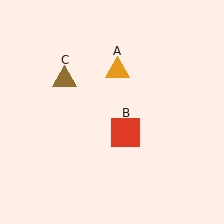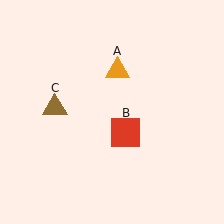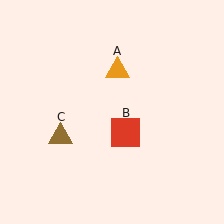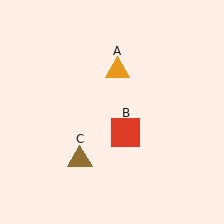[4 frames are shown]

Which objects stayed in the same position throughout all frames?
Orange triangle (object A) and red square (object B) remained stationary.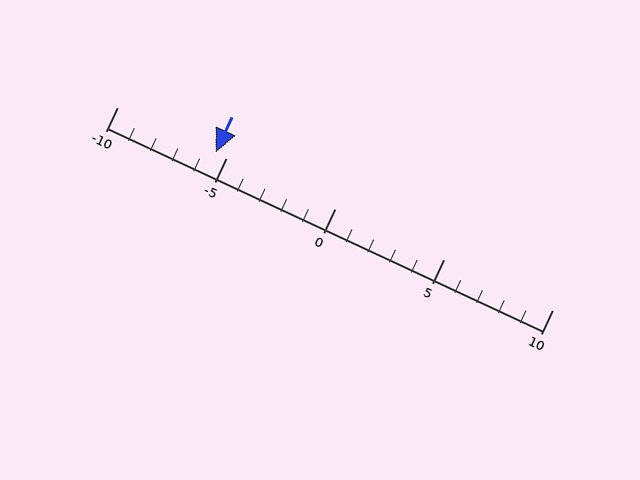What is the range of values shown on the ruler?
The ruler shows values from -10 to 10.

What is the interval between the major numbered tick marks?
The major tick marks are spaced 5 units apart.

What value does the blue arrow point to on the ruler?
The blue arrow points to approximately -6.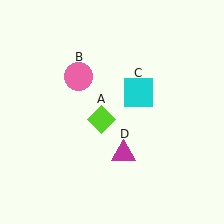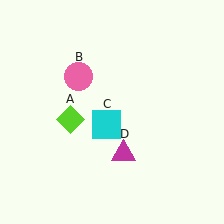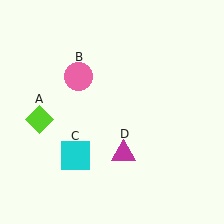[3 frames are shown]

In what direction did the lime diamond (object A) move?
The lime diamond (object A) moved left.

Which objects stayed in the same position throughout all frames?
Pink circle (object B) and magenta triangle (object D) remained stationary.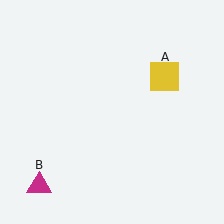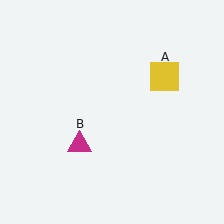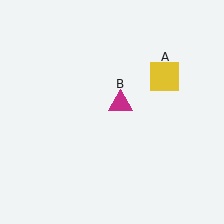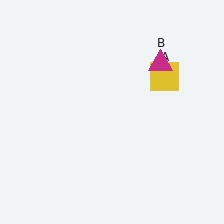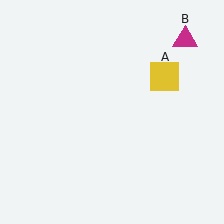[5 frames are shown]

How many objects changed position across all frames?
1 object changed position: magenta triangle (object B).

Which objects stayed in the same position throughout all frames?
Yellow square (object A) remained stationary.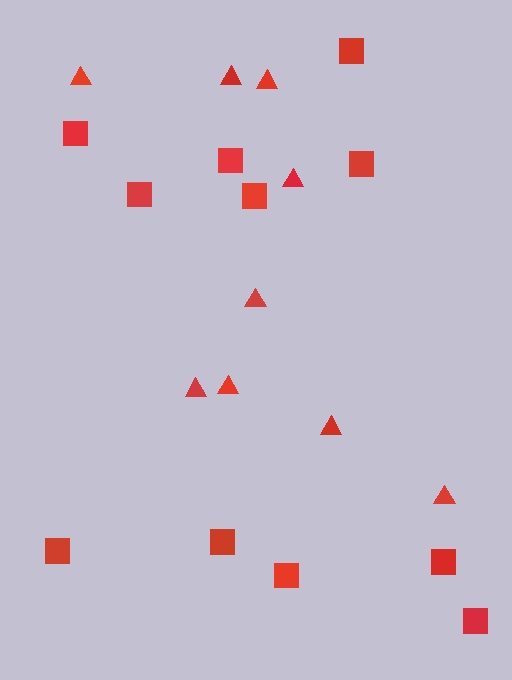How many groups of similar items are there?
There are 2 groups: one group of squares (11) and one group of triangles (9).